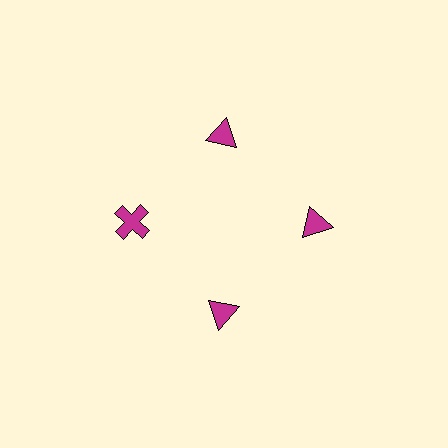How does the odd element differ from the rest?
It has a different shape: cross instead of triangle.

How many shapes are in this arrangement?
There are 4 shapes arranged in a ring pattern.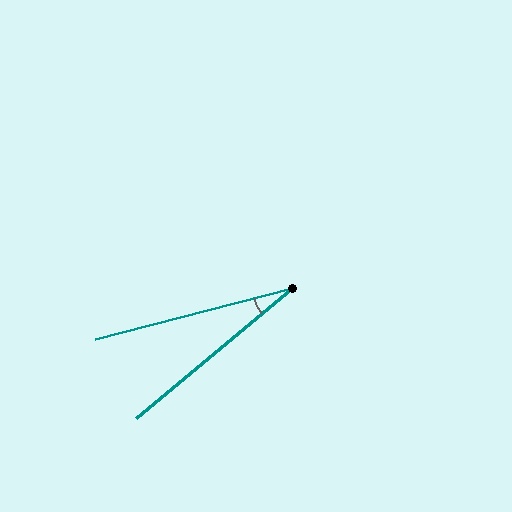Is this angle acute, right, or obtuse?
It is acute.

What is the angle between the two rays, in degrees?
Approximately 25 degrees.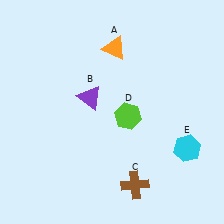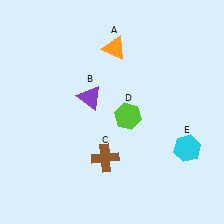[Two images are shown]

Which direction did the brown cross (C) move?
The brown cross (C) moved left.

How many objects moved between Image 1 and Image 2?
1 object moved between the two images.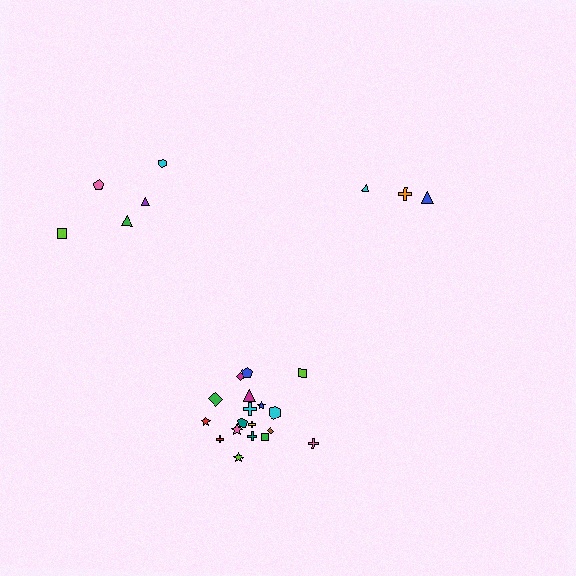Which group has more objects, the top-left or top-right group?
The top-left group.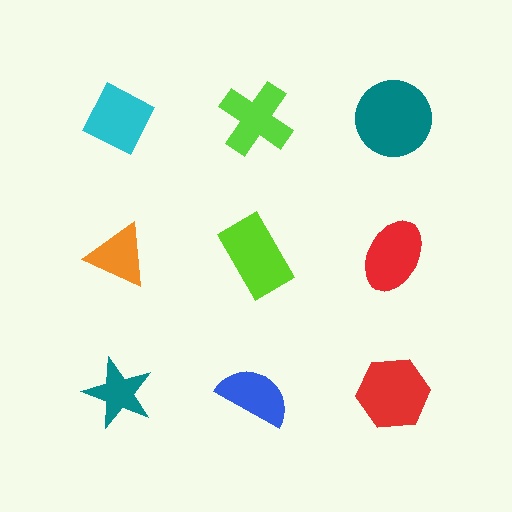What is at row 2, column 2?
A lime rectangle.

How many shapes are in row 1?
3 shapes.